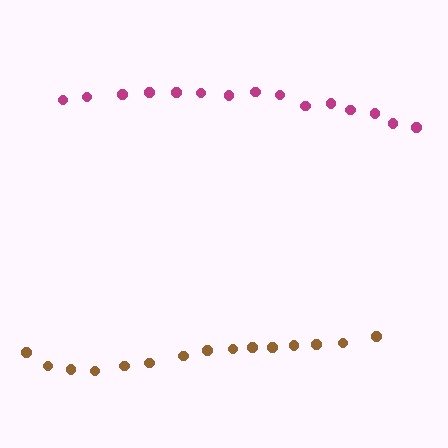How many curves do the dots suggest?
There are 2 distinct paths.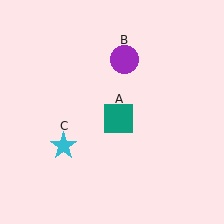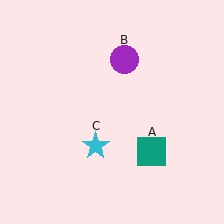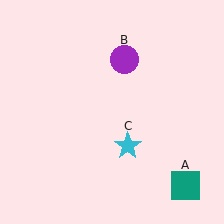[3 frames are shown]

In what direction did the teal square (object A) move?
The teal square (object A) moved down and to the right.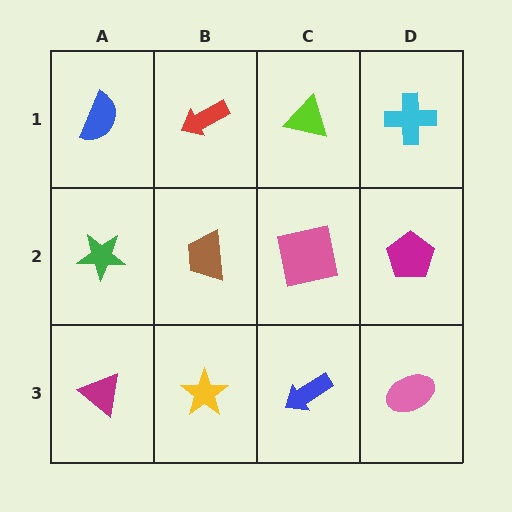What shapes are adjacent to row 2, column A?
A blue semicircle (row 1, column A), a magenta triangle (row 3, column A), a brown trapezoid (row 2, column B).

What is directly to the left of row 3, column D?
A blue arrow.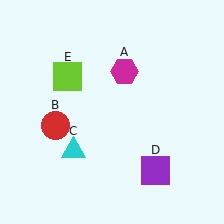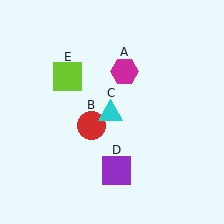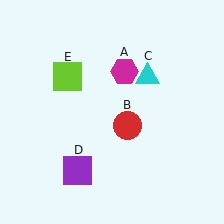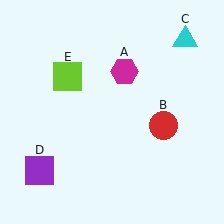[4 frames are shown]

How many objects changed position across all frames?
3 objects changed position: red circle (object B), cyan triangle (object C), purple square (object D).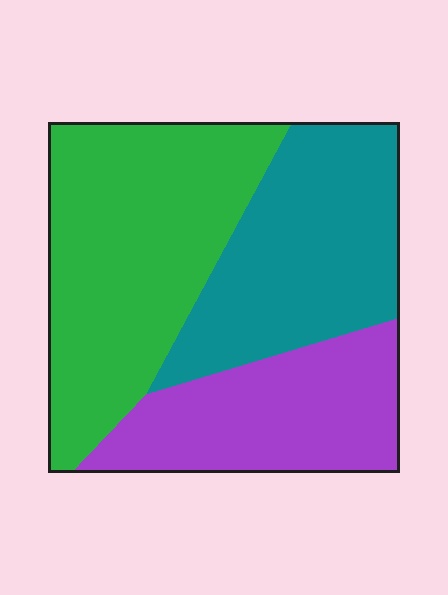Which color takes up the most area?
Green, at roughly 40%.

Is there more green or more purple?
Green.